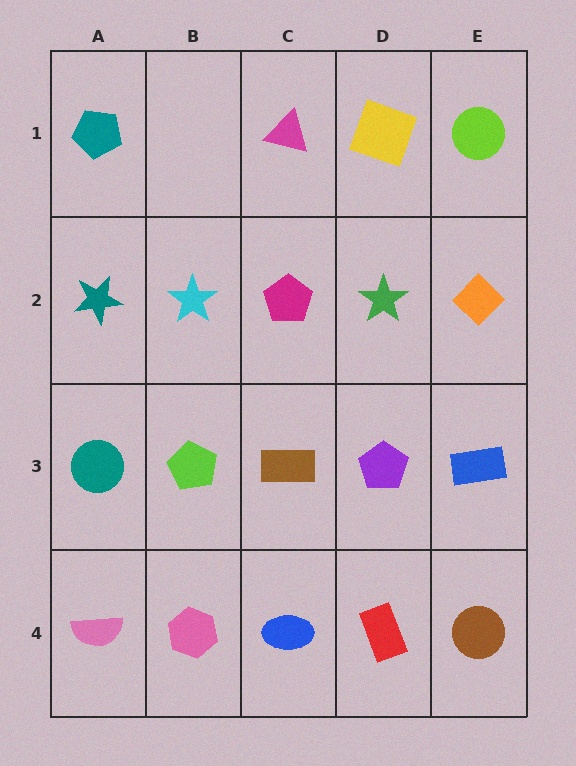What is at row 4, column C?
A blue ellipse.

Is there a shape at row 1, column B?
No, that cell is empty.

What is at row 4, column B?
A pink hexagon.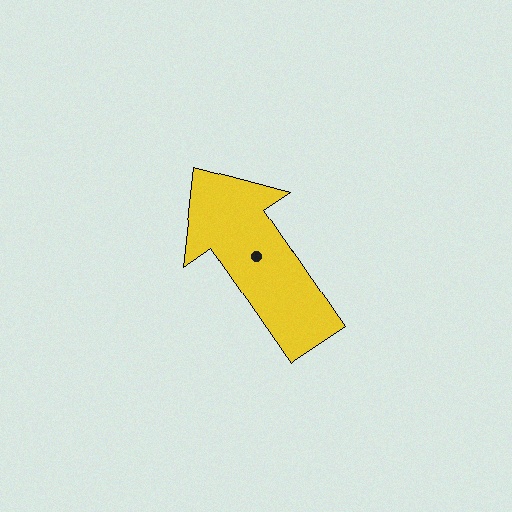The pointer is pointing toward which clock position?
Roughly 11 o'clock.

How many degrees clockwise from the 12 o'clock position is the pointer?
Approximately 325 degrees.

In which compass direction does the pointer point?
Northwest.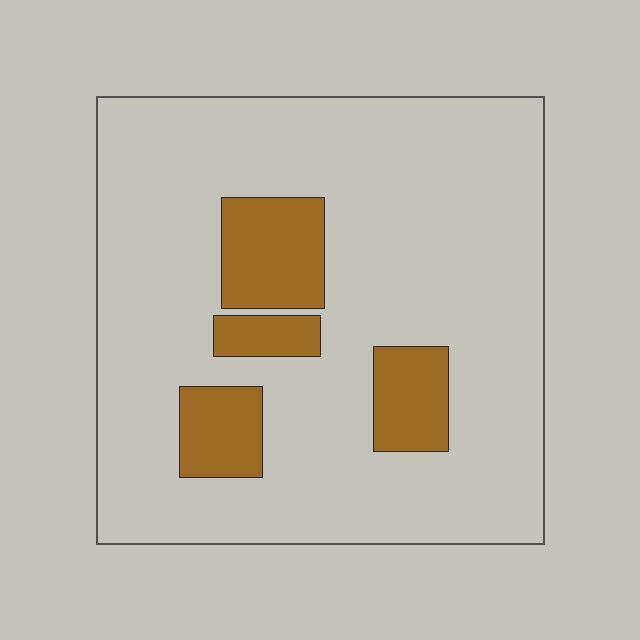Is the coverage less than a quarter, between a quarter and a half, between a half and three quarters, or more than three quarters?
Less than a quarter.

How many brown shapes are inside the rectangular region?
4.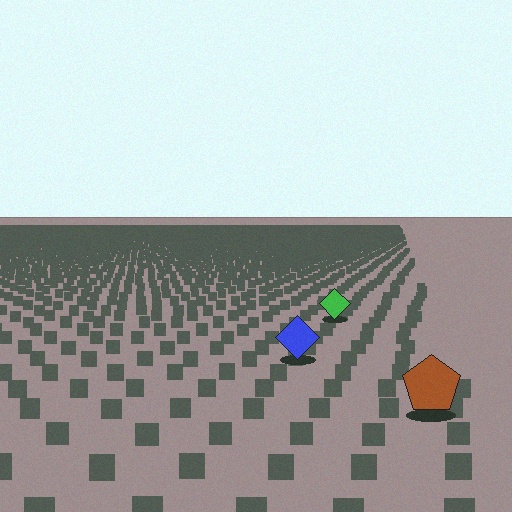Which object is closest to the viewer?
The brown pentagon is closest. The texture marks near it are larger and more spread out.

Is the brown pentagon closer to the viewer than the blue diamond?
Yes. The brown pentagon is closer — you can tell from the texture gradient: the ground texture is coarser near it.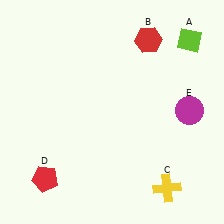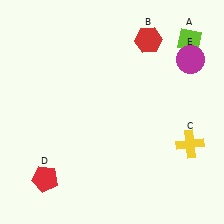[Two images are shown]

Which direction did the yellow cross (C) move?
The yellow cross (C) moved up.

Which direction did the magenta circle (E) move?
The magenta circle (E) moved up.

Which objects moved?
The objects that moved are: the yellow cross (C), the magenta circle (E).